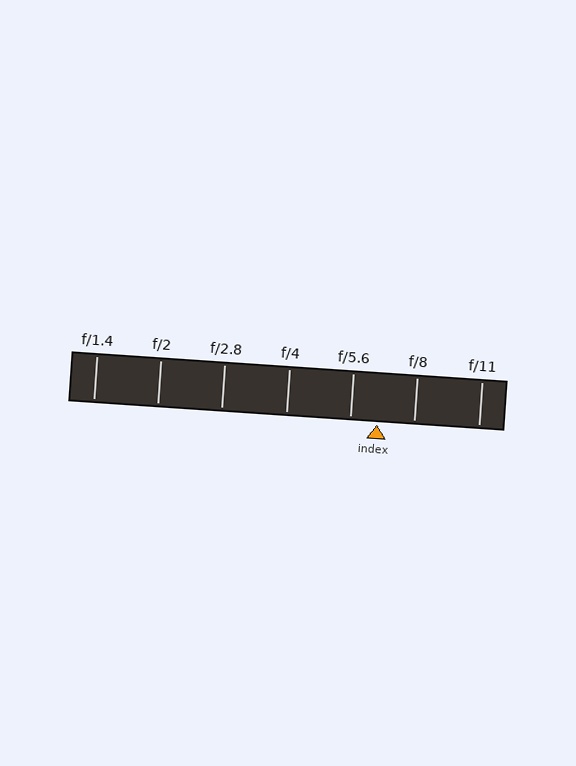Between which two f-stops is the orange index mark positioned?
The index mark is between f/5.6 and f/8.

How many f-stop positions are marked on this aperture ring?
There are 7 f-stop positions marked.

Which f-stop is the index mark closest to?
The index mark is closest to f/5.6.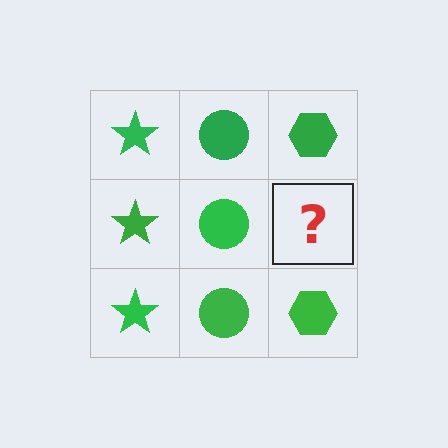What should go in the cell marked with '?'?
The missing cell should contain a green hexagon.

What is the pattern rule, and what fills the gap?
The rule is that each column has a consistent shape. The gap should be filled with a green hexagon.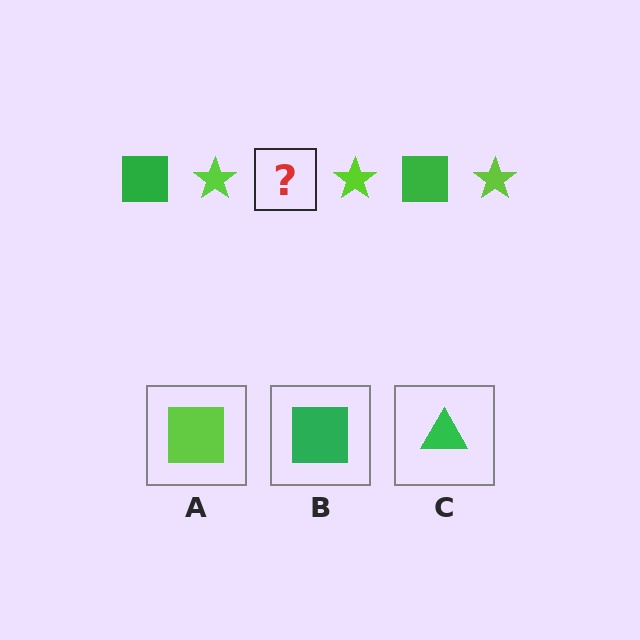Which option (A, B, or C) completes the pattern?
B.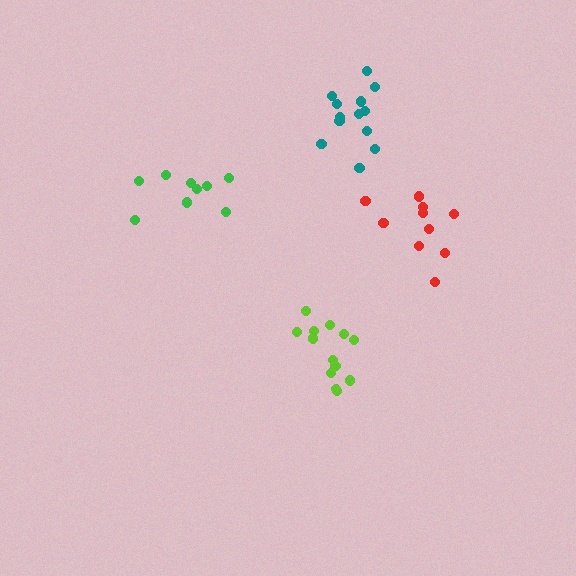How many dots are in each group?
Group 1: 9 dots, Group 2: 13 dots, Group 3: 10 dots, Group 4: 14 dots (46 total).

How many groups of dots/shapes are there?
There are 4 groups.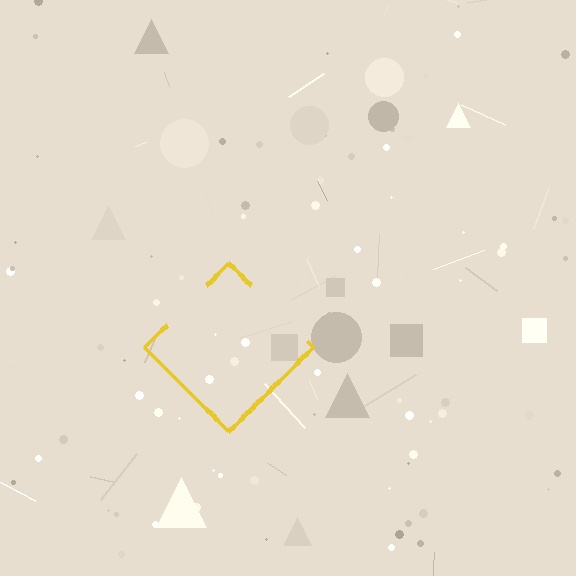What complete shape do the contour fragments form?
The contour fragments form a diamond.